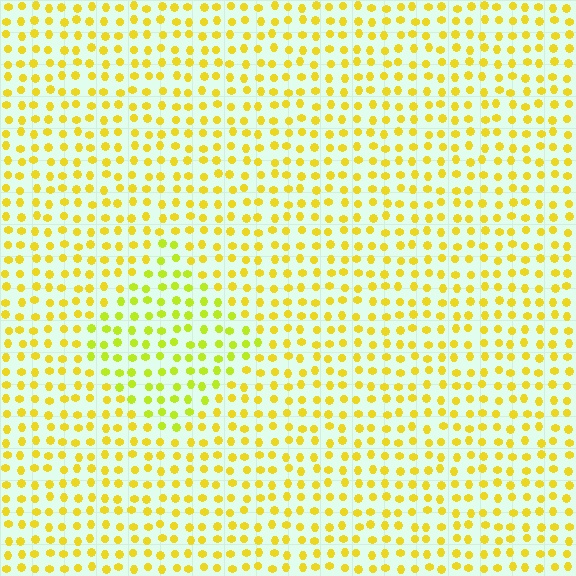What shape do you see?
I see a diamond.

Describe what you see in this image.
The image is filled with small yellow elements in a uniform arrangement. A diamond-shaped region is visible where the elements are tinted to a slightly different hue, forming a subtle color boundary.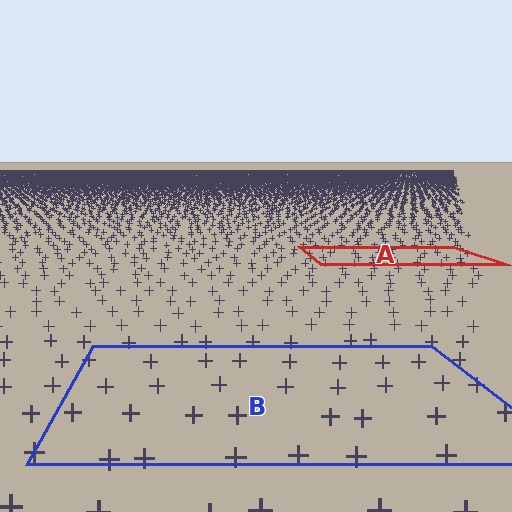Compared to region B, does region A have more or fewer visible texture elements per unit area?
Region A has more texture elements per unit area — they are packed more densely because it is farther away.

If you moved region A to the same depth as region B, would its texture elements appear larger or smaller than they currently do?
They would appear larger. At a closer depth, the same texture elements are projected at a bigger on-screen size.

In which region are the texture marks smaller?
The texture marks are smaller in region A, because it is farther away.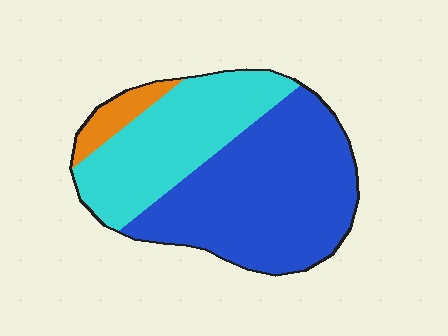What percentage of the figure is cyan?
Cyan takes up between a third and a half of the figure.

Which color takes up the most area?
Blue, at roughly 55%.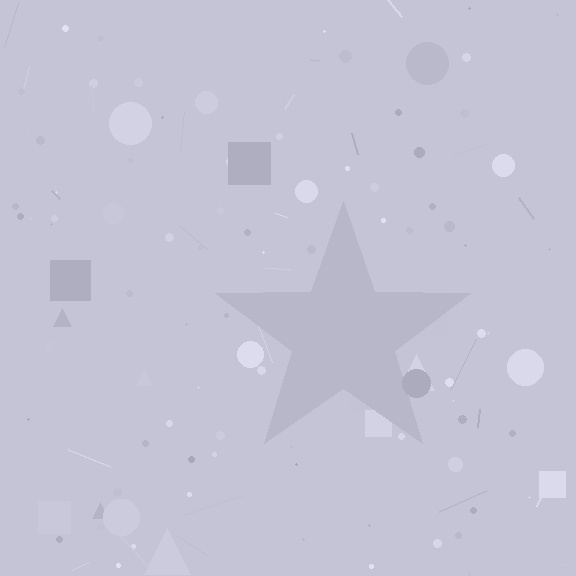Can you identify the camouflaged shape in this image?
The camouflaged shape is a star.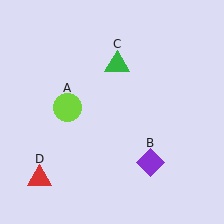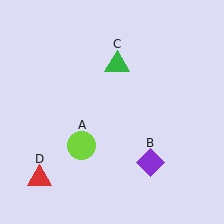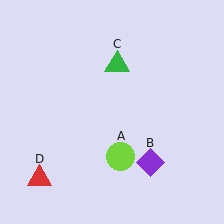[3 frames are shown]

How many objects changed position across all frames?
1 object changed position: lime circle (object A).